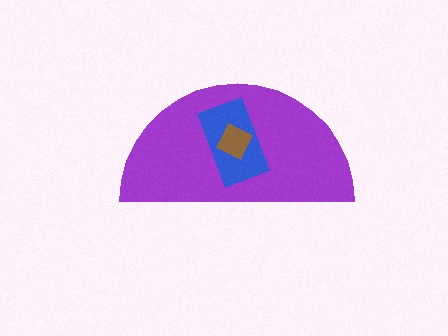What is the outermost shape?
The purple semicircle.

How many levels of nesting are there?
3.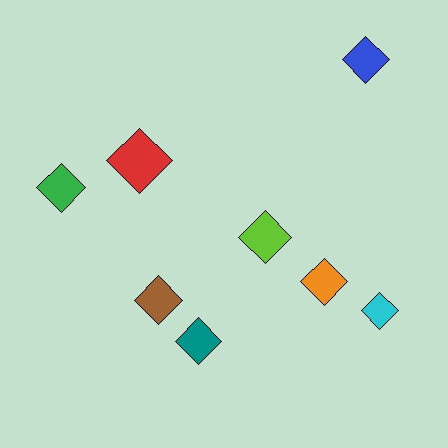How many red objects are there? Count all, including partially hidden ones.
There is 1 red object.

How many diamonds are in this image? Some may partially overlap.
There are 8 diamonds.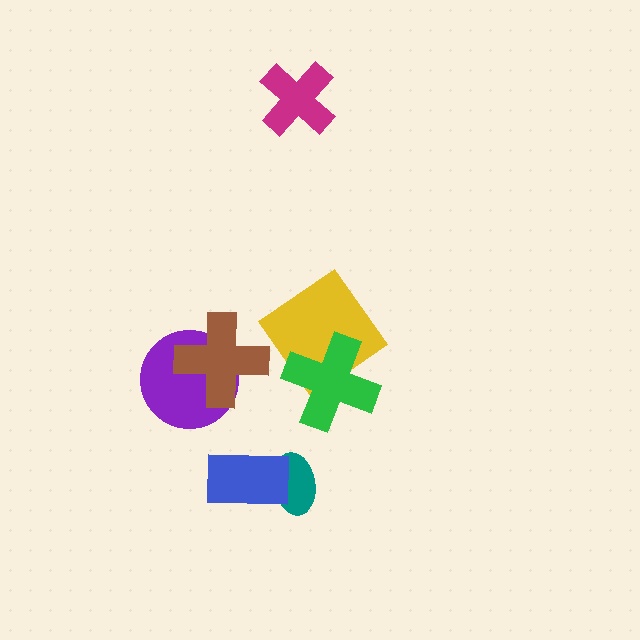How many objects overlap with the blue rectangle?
1 object overlaps with the blue rectangle.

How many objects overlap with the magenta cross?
0 objects overlap with the magenta cross.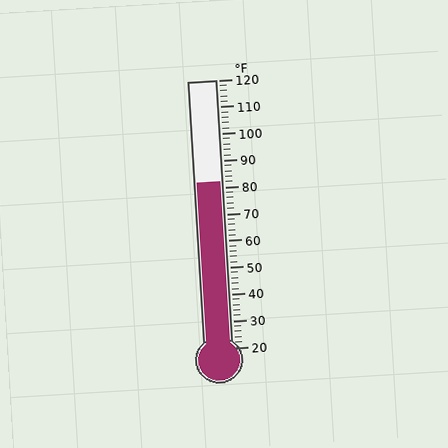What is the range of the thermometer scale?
The thermometer scale ranges from 20°F to 120°F.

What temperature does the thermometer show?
The thermometer shows approximately 82°F.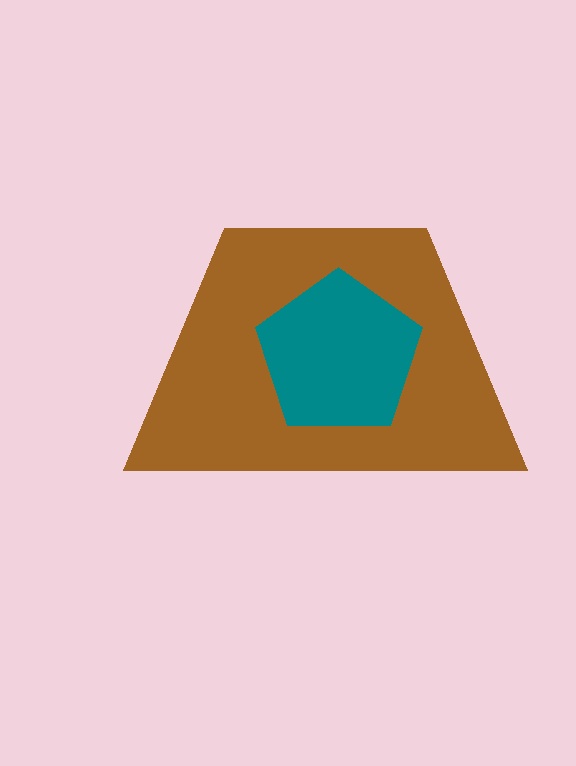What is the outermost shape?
The brown trapezoid.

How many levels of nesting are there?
2.